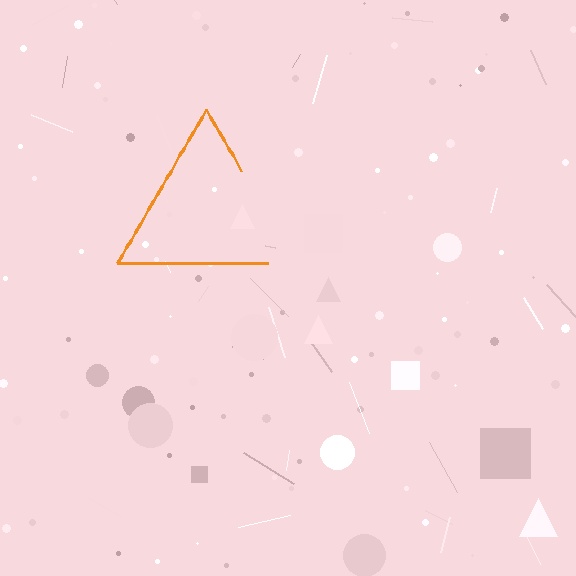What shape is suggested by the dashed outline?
The dashed outline suggests a triangle.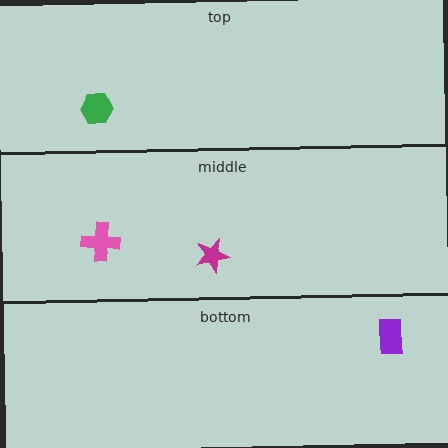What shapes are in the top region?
The green hexagon.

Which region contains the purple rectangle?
The bottom region.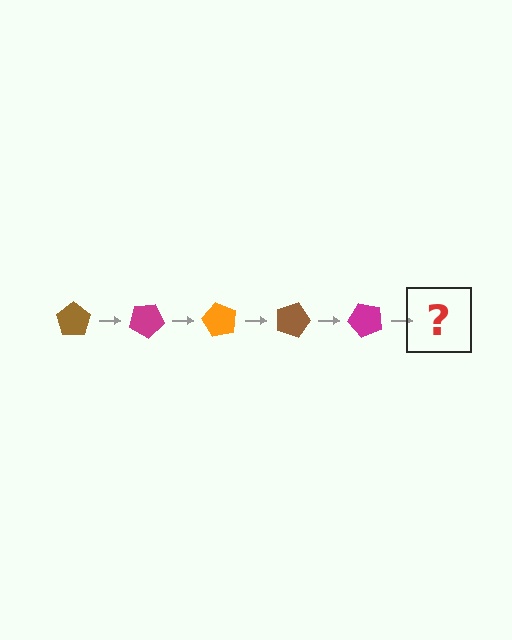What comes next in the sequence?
The next element should be an orange pentagon, rotated 150 degrees from the start.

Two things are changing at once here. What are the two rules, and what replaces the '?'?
The two rules are that it rotates 30 degrees each step and the color cycles through brown, magenta, and orange. The '?' should be an orange pentagon, rotated 150 degrees from the start.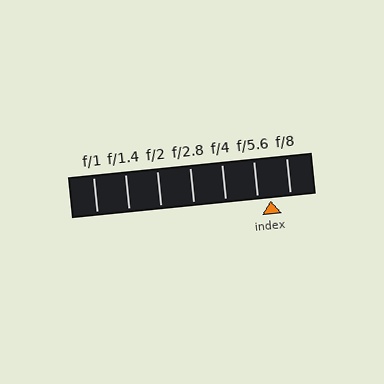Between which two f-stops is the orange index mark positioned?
The index mark is between f/5.6 and f/8.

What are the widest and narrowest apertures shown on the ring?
The widest aperture shown is f/1 and the narrowest is f/8.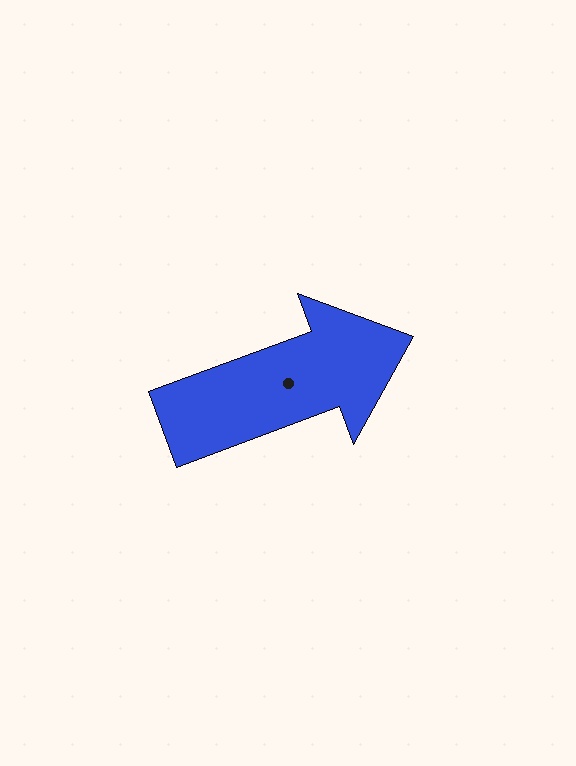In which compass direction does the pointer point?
East.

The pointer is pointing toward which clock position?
Roughly 2 o'clock.